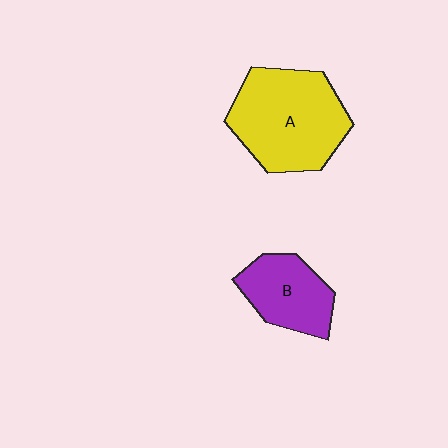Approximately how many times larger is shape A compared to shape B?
Approximately 1.7 times.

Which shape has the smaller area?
Shape B (purple).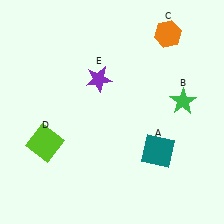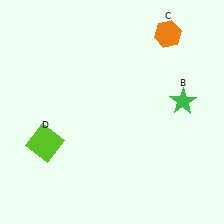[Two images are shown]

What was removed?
The teal square (A), the purple star (E) were removed in Image 2.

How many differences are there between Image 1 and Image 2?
There are 2 differences between the two images.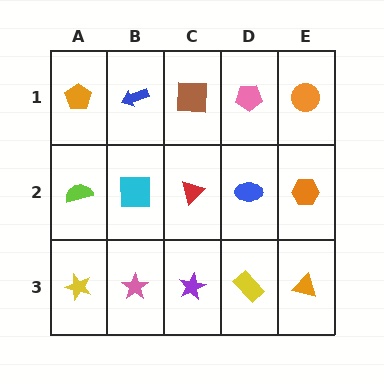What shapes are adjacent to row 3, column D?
A blue ellipse (row 2, column D), a purple star (row 3, column C), an orange triangle (row 3, column E).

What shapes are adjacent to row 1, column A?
A lime semicircle (row 2, column A), a blue arrow (row 1, column B).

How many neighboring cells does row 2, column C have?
4.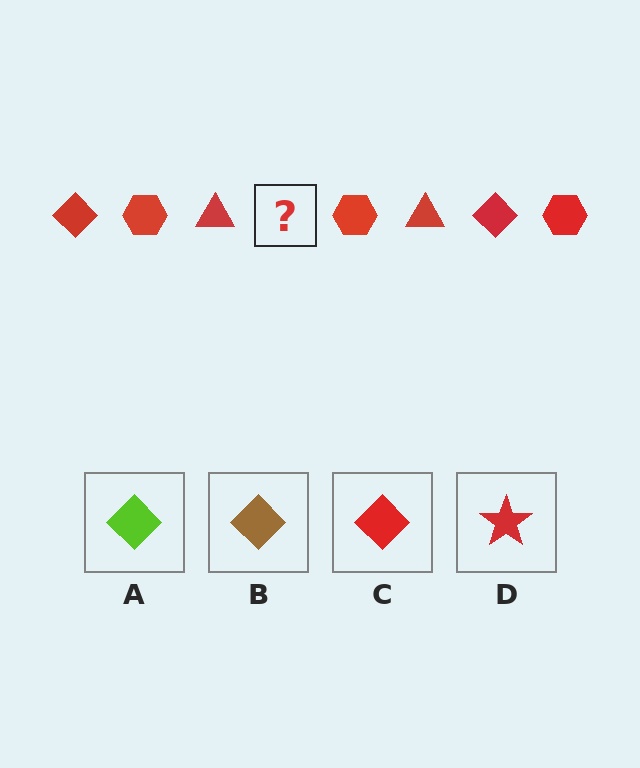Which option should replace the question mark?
Option C.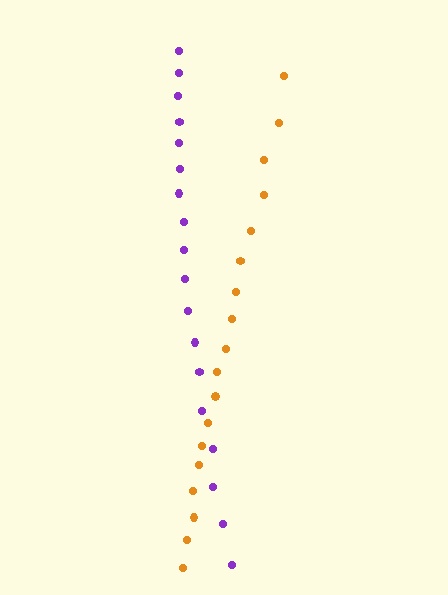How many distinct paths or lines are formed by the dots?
There are 2 distinct paths.